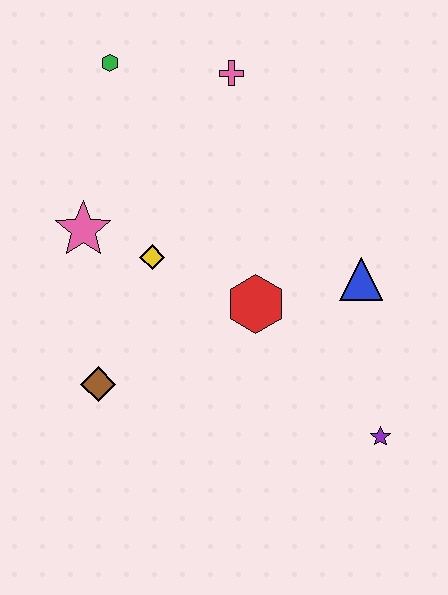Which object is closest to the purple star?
The blue triangle is closest to the purple star.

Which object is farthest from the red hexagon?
The green hexagon is farthest from the red hexagon.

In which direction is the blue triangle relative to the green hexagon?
The blue triangle is to the right of the green hexagon.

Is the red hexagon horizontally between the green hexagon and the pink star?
No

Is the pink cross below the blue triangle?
No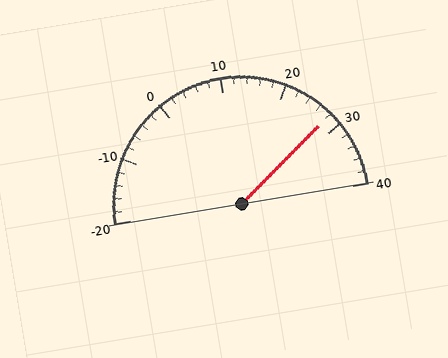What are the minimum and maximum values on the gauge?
The gauge ranges from -20 to 40.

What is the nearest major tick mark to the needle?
The nearest major tick mark is 30.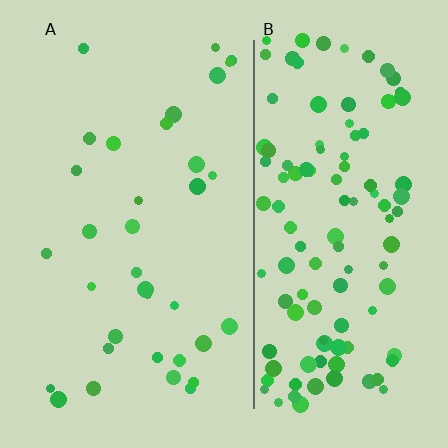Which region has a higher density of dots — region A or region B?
B (the right).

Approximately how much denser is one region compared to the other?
Approximately 3.3× — region B over region A.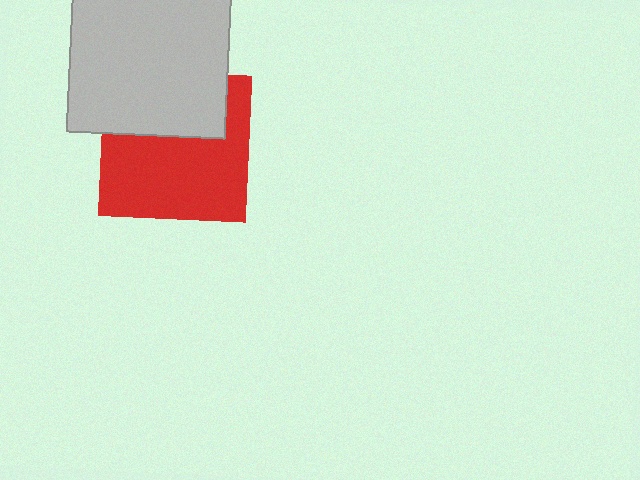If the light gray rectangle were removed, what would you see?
You would see the complete red square.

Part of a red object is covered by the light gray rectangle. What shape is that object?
It is a square.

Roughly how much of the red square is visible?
About half of it is visible (roughly 63%).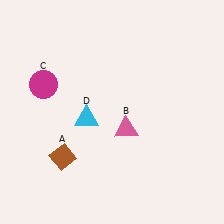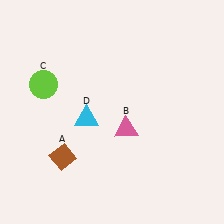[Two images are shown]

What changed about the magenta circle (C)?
In Image 1, C is magenta. In Image 2, it changed to lime.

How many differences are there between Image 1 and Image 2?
There is 1 difference between the two images.